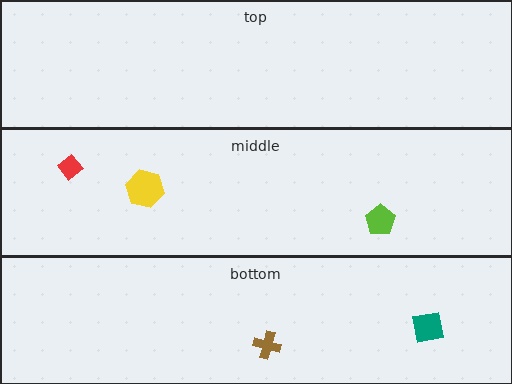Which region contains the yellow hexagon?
The middle region.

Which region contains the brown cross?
The bottom region.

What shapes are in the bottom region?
The teal square, the brown cross.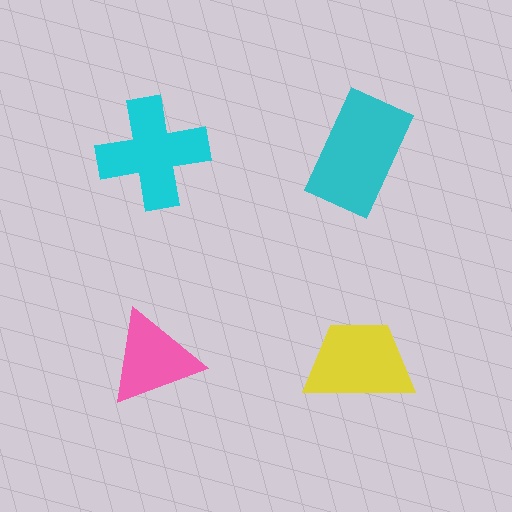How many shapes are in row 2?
2 shapes.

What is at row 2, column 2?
A yellow trapezoid.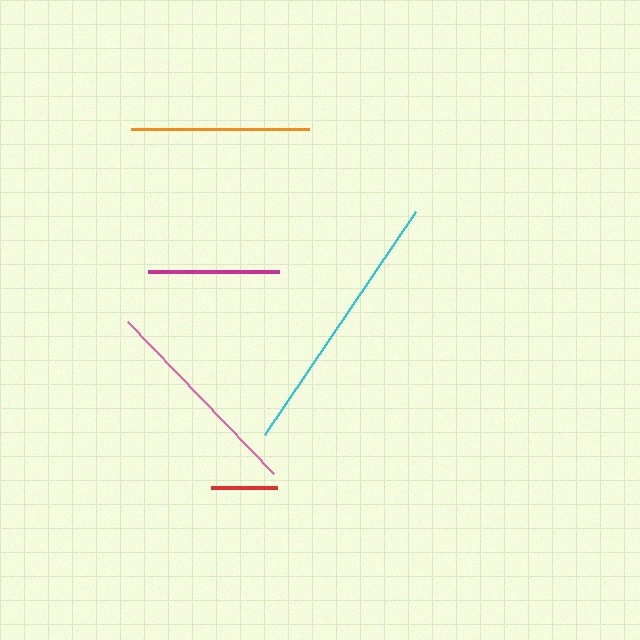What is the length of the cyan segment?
The cyan segment is approximately 270 pixels long.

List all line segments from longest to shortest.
From longest to shortest: cyan, pink, orange, magenta, red.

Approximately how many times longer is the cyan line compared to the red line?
The cyan line is approximately 4.1 times the length of the red line.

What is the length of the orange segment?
The orange segment is approximately 179 pixels long.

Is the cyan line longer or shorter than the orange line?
The cyan line is longer than the orange line.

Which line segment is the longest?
The cyan line is the longest at approximately 270 pixels.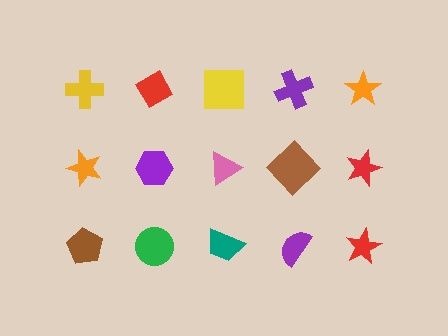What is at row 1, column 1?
A yellow cross.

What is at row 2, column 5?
A red star.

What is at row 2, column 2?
A purple hexagon.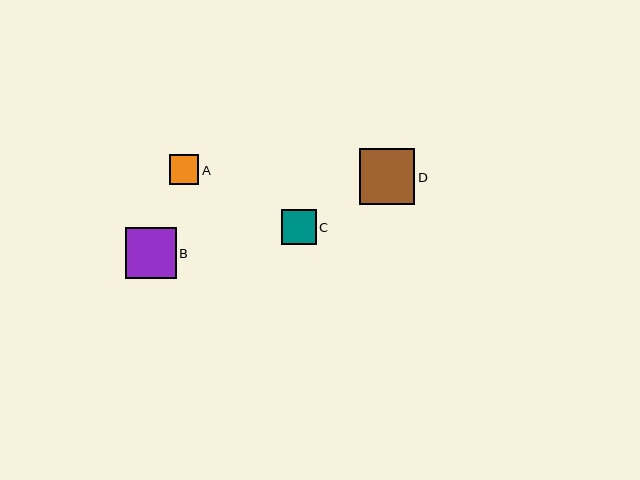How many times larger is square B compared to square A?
Square B is approximately 1.7 times the size of square A.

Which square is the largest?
Square D is the largest with a size of approximately 56 pixels.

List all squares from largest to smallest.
From largest to smallest: D, B, C, A.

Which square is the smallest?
Square A is the smallest with a size of approximately 30 pixels.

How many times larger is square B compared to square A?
Square B is approximately 1.7 times the size of square A.